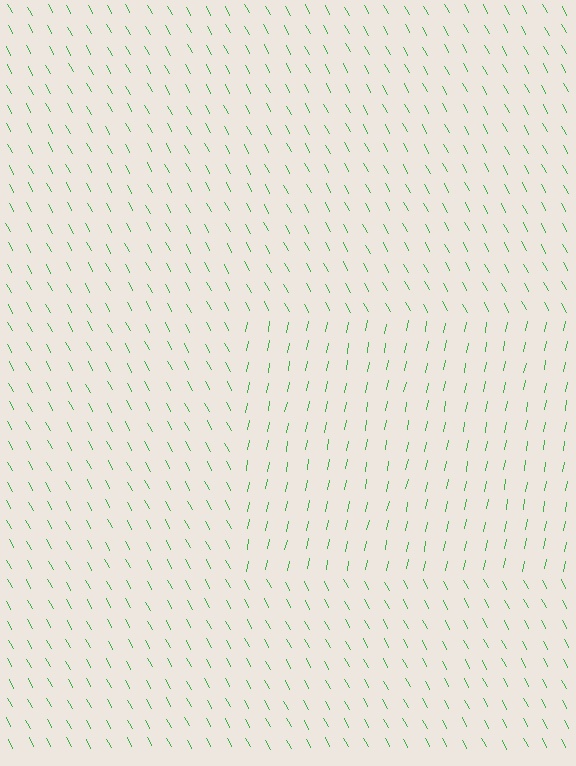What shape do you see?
I see a rectangle.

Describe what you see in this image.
The image is filled with small green line segments. A rectangle region in the image has lines oriented differently from the surrounding lines, creating a visible texture boundary.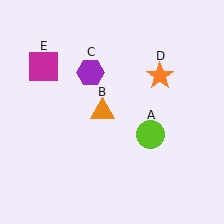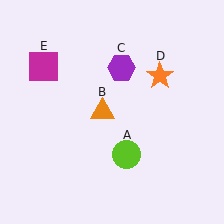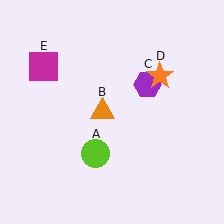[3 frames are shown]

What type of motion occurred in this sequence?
The lime circle (object A), purple hexagon (object C) rotated clockwise around the center of the scene.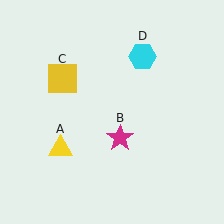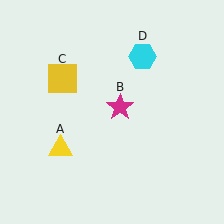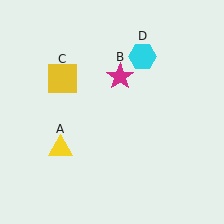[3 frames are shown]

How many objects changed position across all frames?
1 object changed position: magenta star (object B).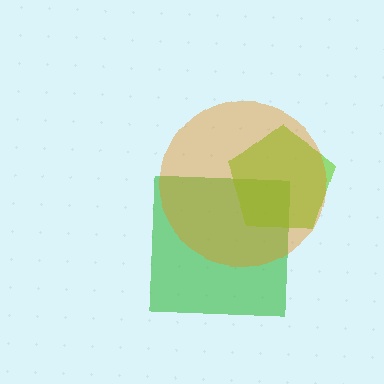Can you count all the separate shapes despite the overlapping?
Yes, there are 3 separate shapes.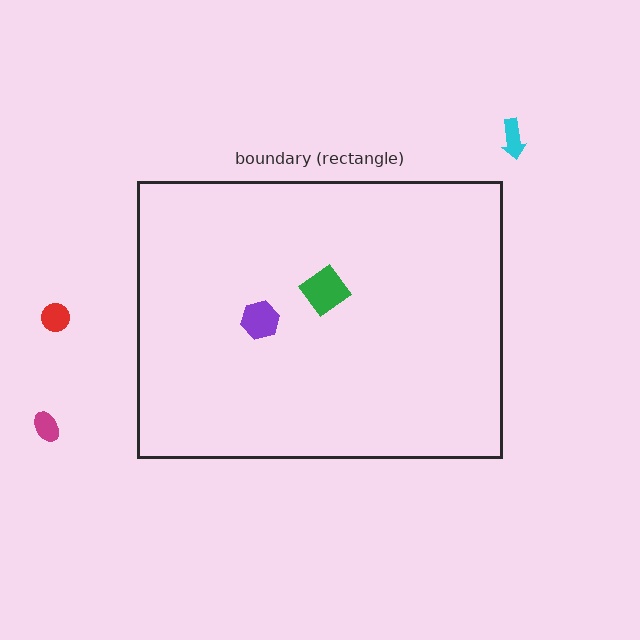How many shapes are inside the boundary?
2 inside, 3 outside.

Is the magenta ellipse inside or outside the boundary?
Outside.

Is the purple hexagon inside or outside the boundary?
Inside.